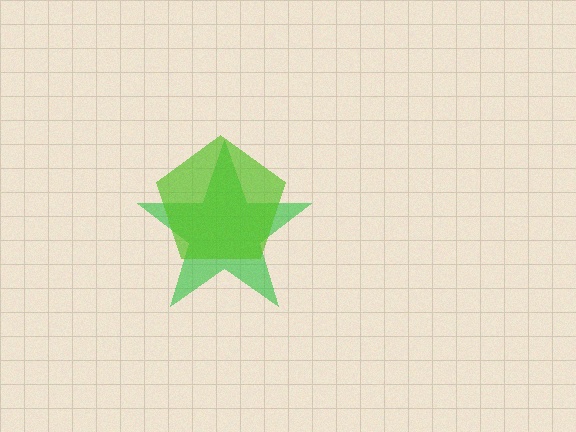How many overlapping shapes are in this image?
There are 2 overlapping shapes in the image.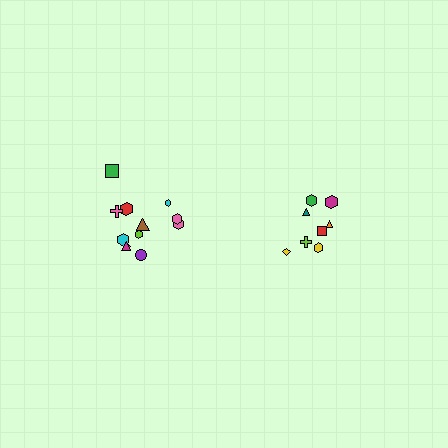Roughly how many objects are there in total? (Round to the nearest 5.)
Roughly 20 objects in total.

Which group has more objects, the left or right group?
The left group.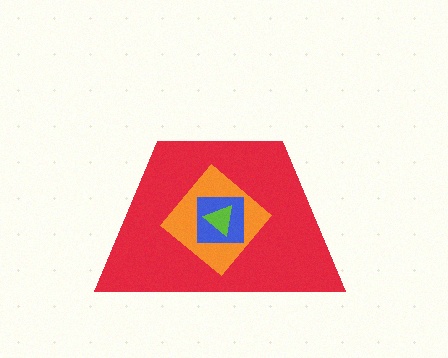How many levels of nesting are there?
4.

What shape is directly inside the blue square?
The lime triangle.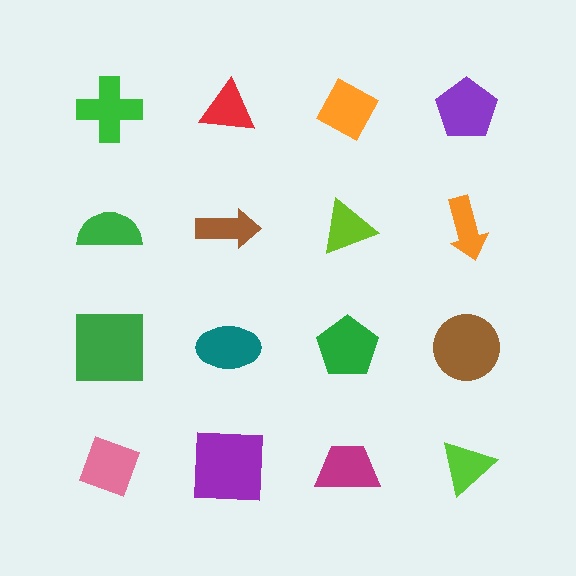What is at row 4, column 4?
A lime triangle.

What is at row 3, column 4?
A brown circle.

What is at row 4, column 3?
A magenta trapezoid.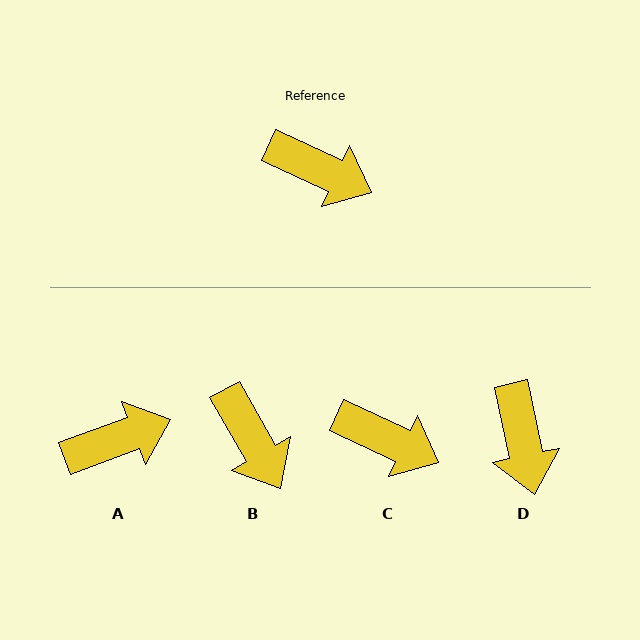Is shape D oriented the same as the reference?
No, it is off by about 53 degrees.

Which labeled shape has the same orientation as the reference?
C.